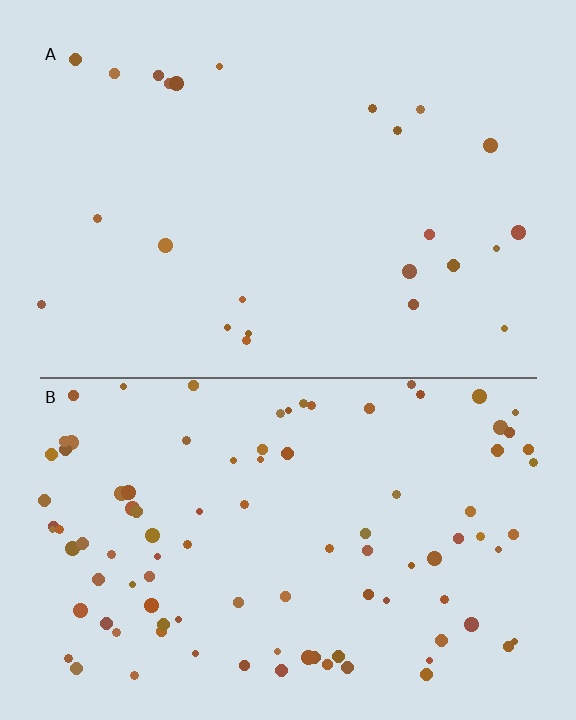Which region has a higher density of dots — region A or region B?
B (the bottom).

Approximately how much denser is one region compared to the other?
Approximately 4.1× — region B over region A.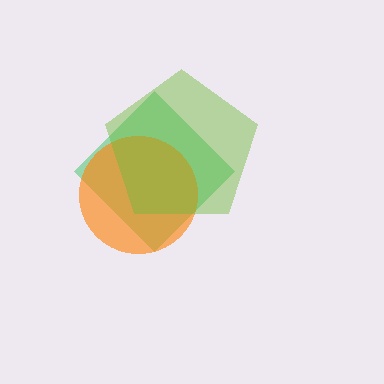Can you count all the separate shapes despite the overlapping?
Yes, there are 3 separate shapes.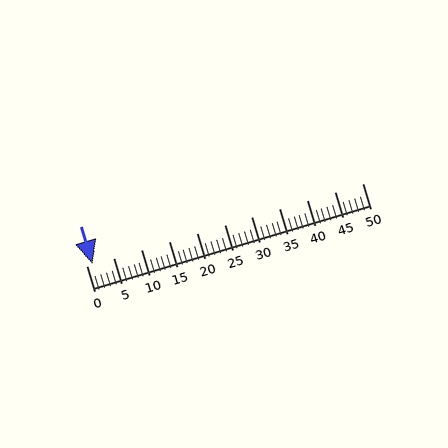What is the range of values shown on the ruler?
The ruler shows values from 0 to 50.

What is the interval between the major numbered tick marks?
The major tick marks are spaced 5 units apart.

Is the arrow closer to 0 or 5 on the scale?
The arrow is closer to 0.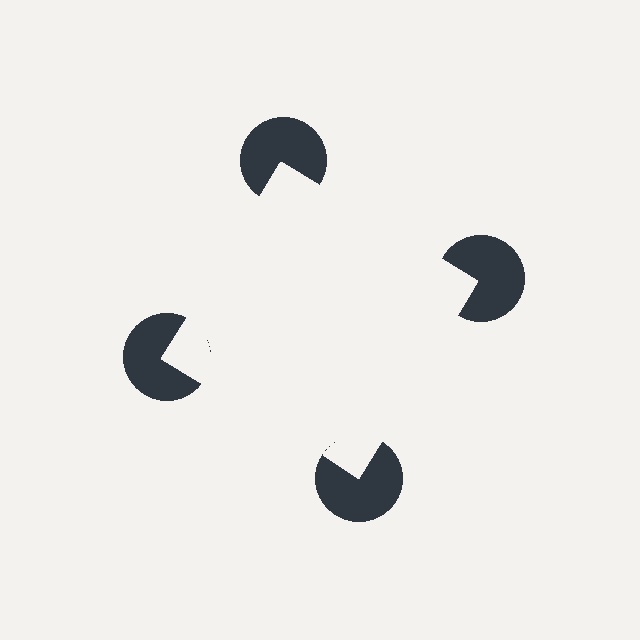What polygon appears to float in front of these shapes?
An illusory square — its edges are inferred from the aligned wedge cuts in the pac-man discs, not physically drawn.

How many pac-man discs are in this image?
There are 4 — one at each vertex of the illusory square.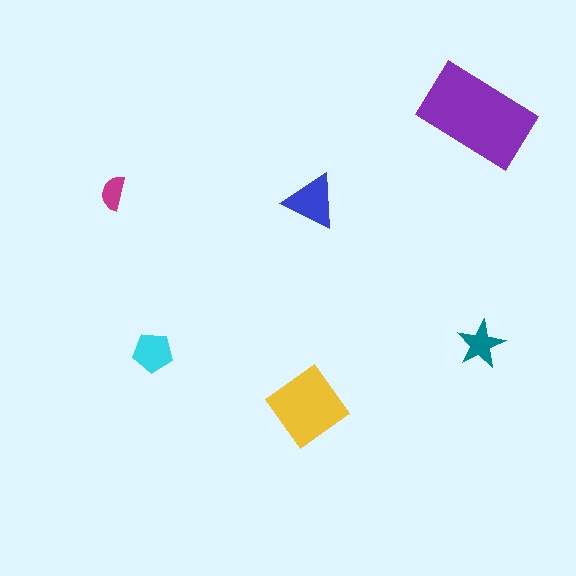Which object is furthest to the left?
The magenta semicircle is leftmost.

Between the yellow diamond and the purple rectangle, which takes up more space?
The purple rectangle.